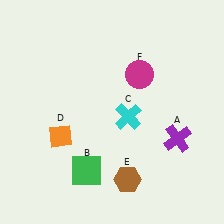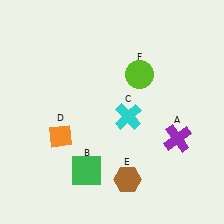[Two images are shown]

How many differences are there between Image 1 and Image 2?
There is 1 difference between the two images.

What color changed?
The circle (F) changed from magenta in Image 1 to lime in Image 2.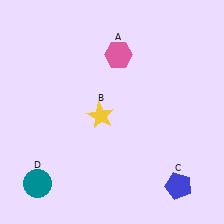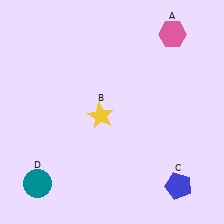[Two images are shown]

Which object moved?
The pink hexagon (A) moved right.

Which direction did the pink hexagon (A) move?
The pink hexagon (A) moved right.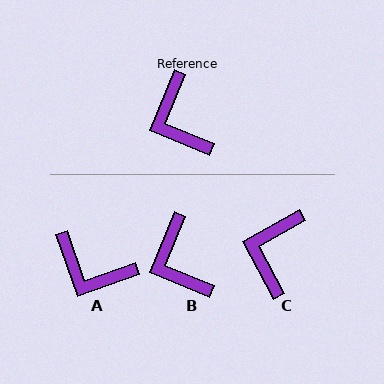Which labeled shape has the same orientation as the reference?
B.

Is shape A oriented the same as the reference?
No, it is off by about 42 degrees.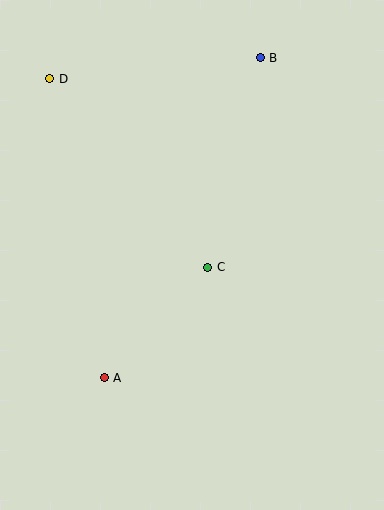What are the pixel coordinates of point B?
Point B is at (260, 58).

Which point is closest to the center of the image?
Point C at (208, 267) is closest to the center.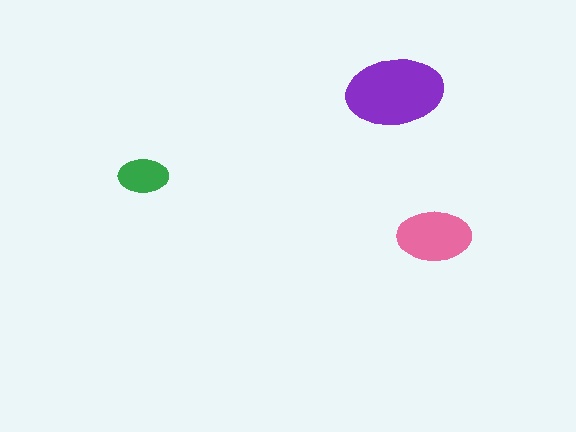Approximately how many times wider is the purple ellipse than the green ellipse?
About 2 times wider.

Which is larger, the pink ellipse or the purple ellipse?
The purple one.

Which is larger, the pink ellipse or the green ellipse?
The pink one.